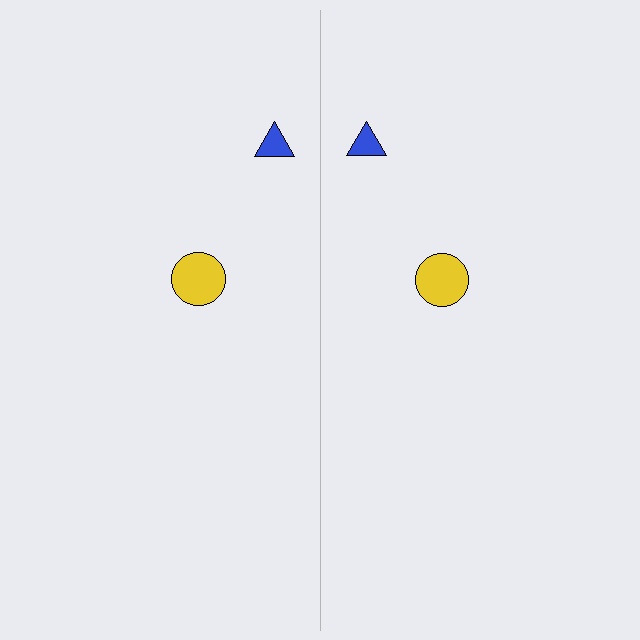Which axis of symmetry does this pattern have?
The pattern has a vertical axis of symmetry running through the center of the image.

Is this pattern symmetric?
Yes, this pattern has bilateral (reflection) symmetry.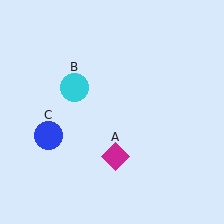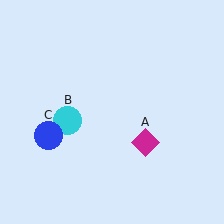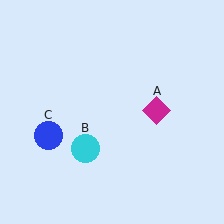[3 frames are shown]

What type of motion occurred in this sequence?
The magenta diamond (object A), cyan circle (object B) rotated counterclockwise around the center of the scene.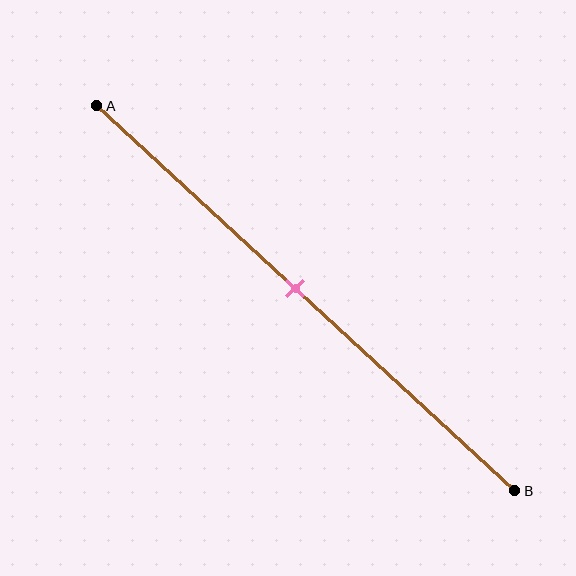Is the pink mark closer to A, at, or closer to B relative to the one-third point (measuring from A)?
The pink mark is closer to point B than the one-third point of segment AB.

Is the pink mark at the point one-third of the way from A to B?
No, the mark is at about 45% from A, not at the 33% one-third point.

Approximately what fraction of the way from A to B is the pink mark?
The pink mark is approximately 45% of the way from A to B.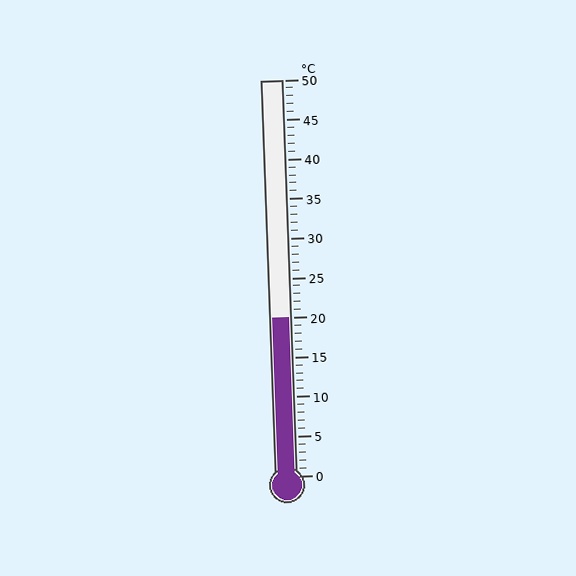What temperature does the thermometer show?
The thermometer shows approximately 20°C.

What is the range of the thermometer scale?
The thermometer scale ranges from 0°C to 50°C.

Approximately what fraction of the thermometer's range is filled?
The thermometer is filled to approximately 40% of its range.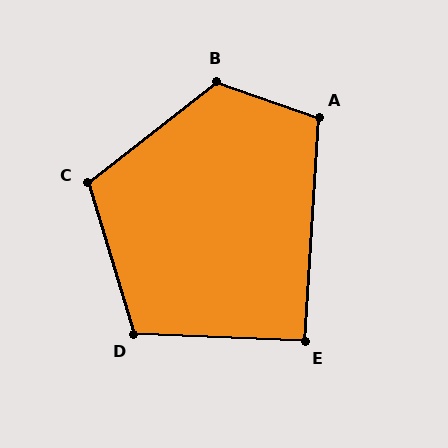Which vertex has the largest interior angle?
B, at approximately 123 degrees.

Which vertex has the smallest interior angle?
E, at approximately 91 degrees.